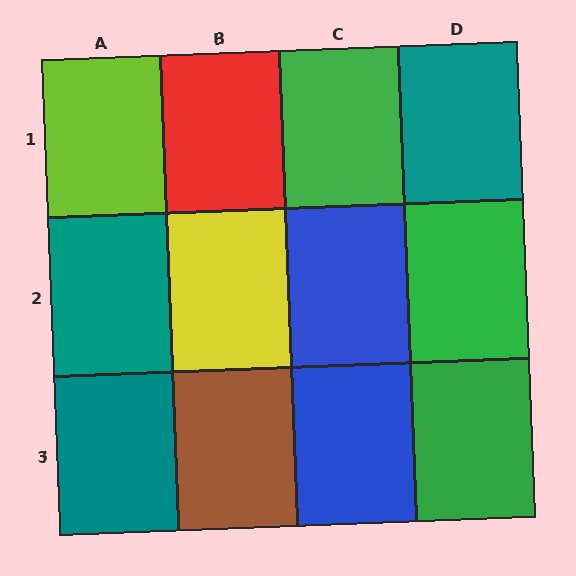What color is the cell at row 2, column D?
Green.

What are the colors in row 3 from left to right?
Teal, brown, blue, green.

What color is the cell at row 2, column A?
Teal.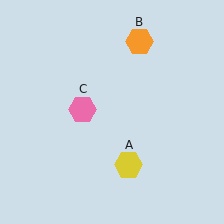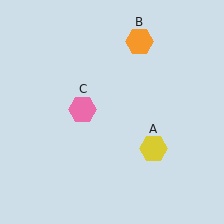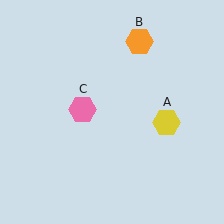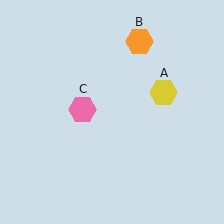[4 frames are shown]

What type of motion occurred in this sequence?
The yellow hexagon (object A) rotated counterclockwise around the center of the scene.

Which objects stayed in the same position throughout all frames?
Orange hexagon (object B) and pink hexagon (object C) remained stationary.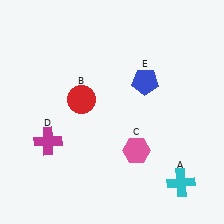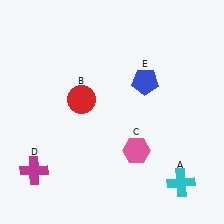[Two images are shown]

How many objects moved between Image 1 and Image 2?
1 object moved between the two images.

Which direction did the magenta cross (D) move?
The magenta cross (D) moved down.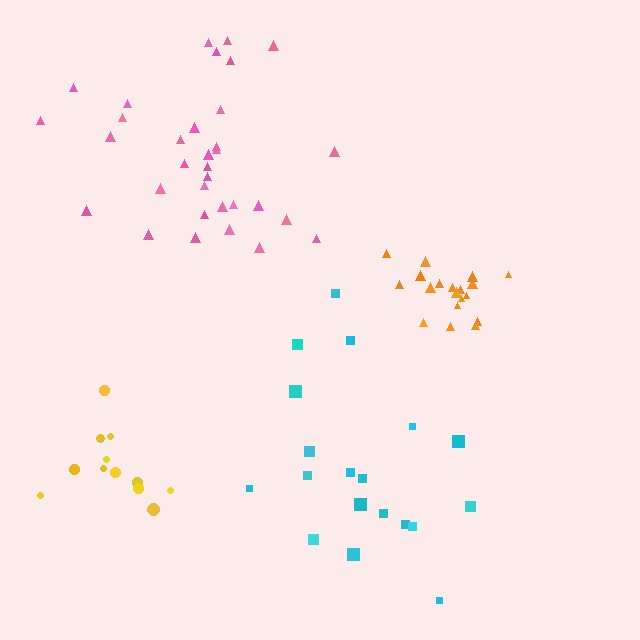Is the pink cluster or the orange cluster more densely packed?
Orange.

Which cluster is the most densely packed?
Orange.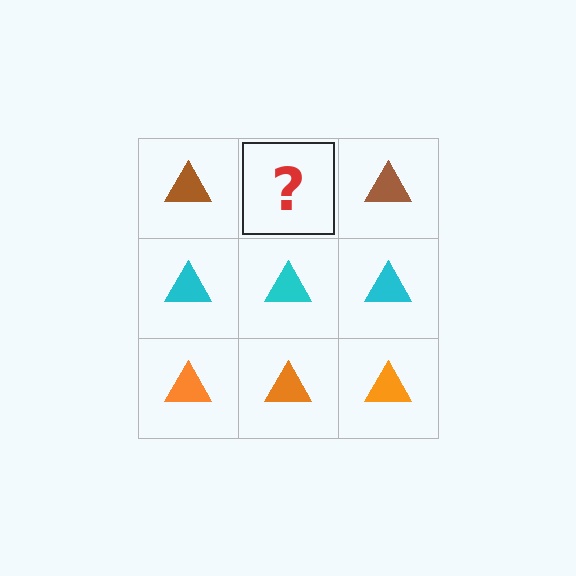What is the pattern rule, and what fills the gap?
The rule is that each row has a consistent color. The gap should be filled with a brown triangle.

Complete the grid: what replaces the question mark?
The question mark should be replaced with a brown triangle.